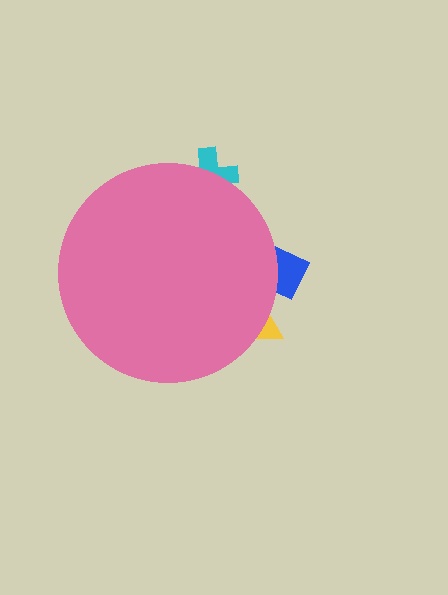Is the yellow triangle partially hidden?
Yes, the yellow triangle is partially hidden behind the pink circle.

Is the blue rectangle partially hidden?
Yes, the blue rectangle is partially hidden behind the pink circle.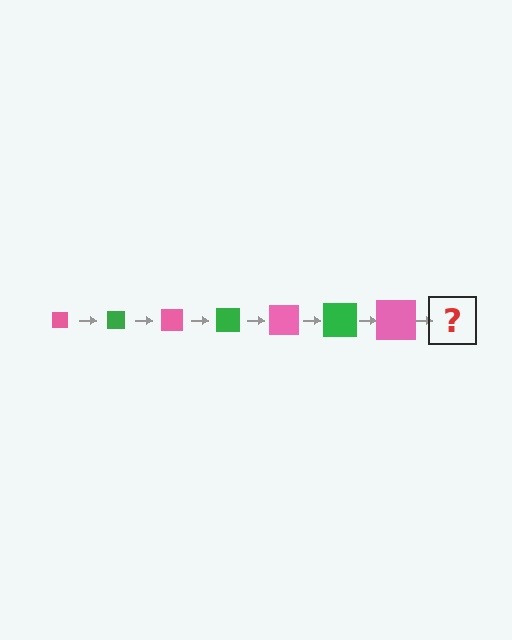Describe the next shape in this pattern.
It should be a green square, larger than the previous one.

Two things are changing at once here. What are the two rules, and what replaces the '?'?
The two rules are that the square grows larger each step and the color cycles through pink and green. The '?' should be a green square, larger than the previous one.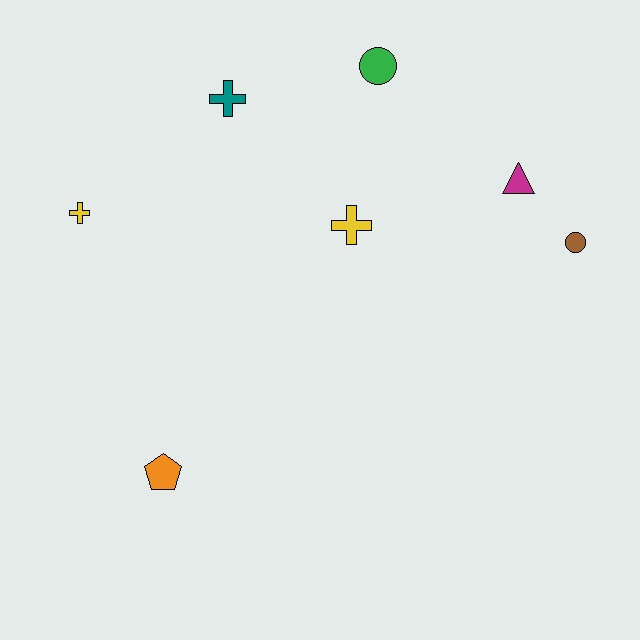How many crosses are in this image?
There are 3 crosses.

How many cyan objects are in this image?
There are no cyan objects.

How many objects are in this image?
There are 7 objects.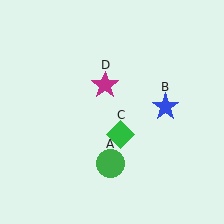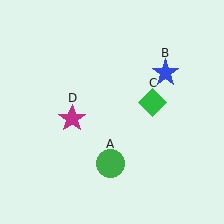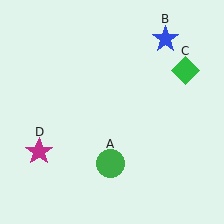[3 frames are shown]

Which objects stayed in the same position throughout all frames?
Green circle (object A) remained stationary.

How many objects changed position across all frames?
3 objects changed position: blue star (object B), green diamond (object C), magenta star (object D).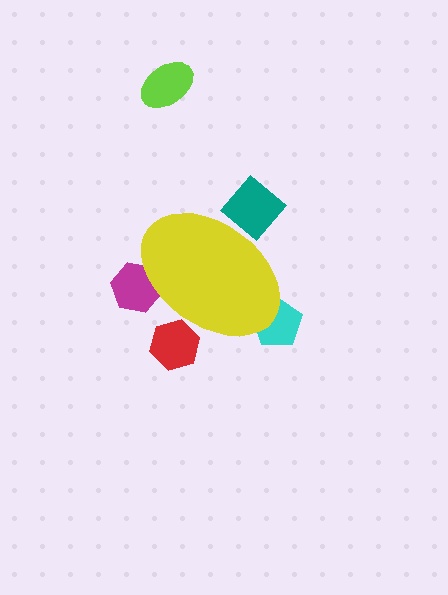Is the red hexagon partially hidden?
Yes, the red hexagon is partially hidden behind the yellow ellipse.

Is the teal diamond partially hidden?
Yes, the teal diamond is partially hidden behind the yellow ellipse.